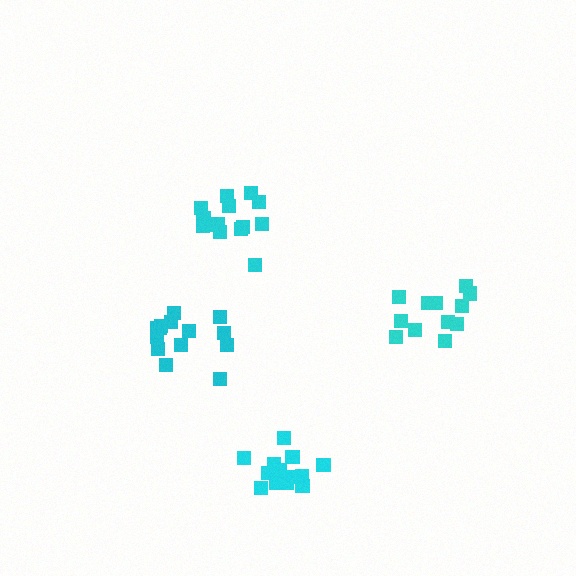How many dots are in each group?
Group 1: 12 dots, Group 2: 14 dots, Group 3: 14 dots, Group 4: 16 dots (56 total).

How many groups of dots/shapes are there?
There are 4 groups.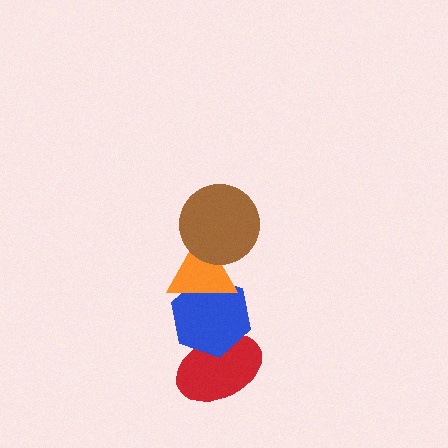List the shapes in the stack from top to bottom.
From top to bottom: the brown circle, the orange triangle, the blue hexagon, the red ellipse.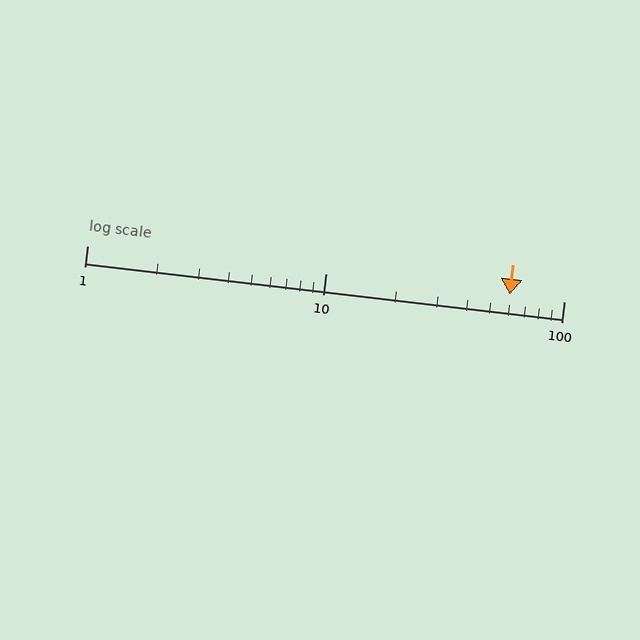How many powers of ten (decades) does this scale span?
The scale spans 2 decades, from 1 to 100.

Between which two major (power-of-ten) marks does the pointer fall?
The pointer is between 10 and 100.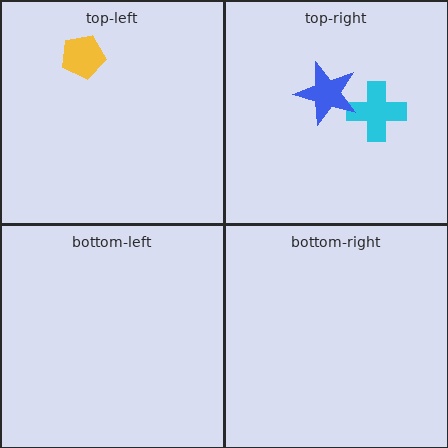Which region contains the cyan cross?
The top-right region.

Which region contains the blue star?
The top-right region.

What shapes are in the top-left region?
The yellow pentagon.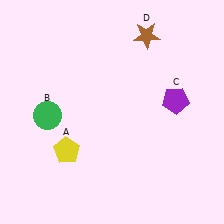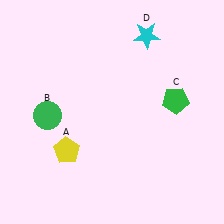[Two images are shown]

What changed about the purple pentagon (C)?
In Image 1, C is purple. In Image 2, it changed to green.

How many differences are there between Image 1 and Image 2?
There are 2 differences between the two images.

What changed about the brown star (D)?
In Image 1, D is brown. In Image 2, it changed to cyan.